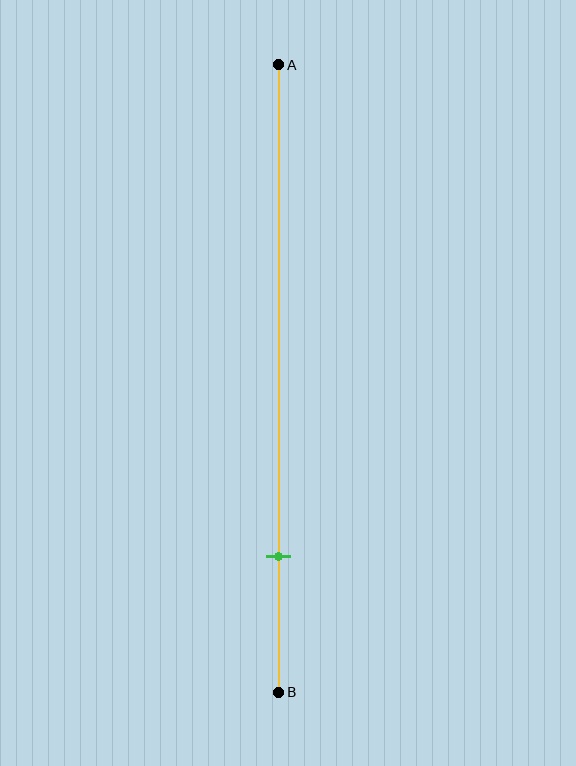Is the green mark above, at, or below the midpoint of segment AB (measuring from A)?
The green mark is below the midpoint of segment AB.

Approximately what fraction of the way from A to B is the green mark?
The green mark is approximately 80% of the way from A to B.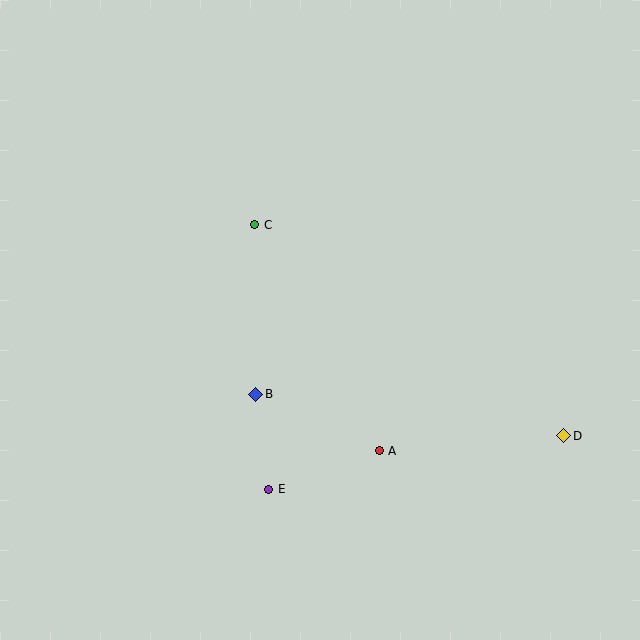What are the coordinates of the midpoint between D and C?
The midpoint between D and C is at (409, 330).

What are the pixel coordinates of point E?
Point E is at (268, 489).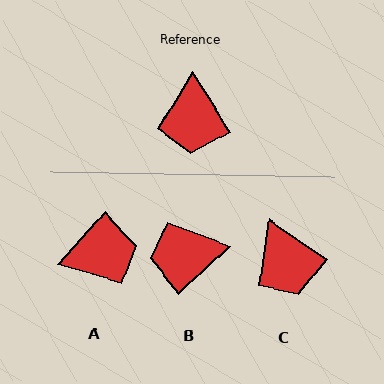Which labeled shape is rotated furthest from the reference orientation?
A, about 105 degrees away.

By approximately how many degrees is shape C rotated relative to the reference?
Approximately 23 degrees counter-clockwise.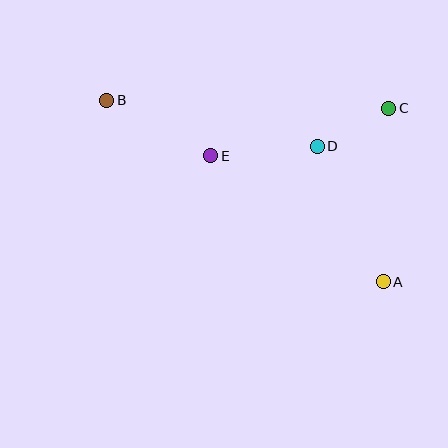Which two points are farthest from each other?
Points A and B are farthest from each other.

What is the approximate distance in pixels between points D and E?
The distance between D and E is approximately 107 pixels.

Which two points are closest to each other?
Points C and D are closest to each other.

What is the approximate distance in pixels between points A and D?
The distance between A and D is approximately 151 pixels.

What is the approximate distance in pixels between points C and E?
The distance between C and E is approximately 184 pixels.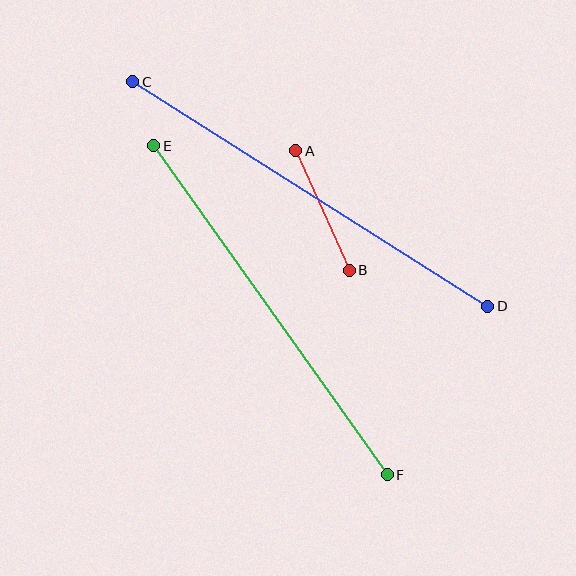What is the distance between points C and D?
The distance is approximately 420 pixels.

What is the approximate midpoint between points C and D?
The midpoint is at approximately (310, 194) pixels.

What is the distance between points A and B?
The distance is approximately 131 pixels.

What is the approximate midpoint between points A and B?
The midpoint is at approximately (323, 210) pixels.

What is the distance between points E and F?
The distance is approximately 403 pixels.